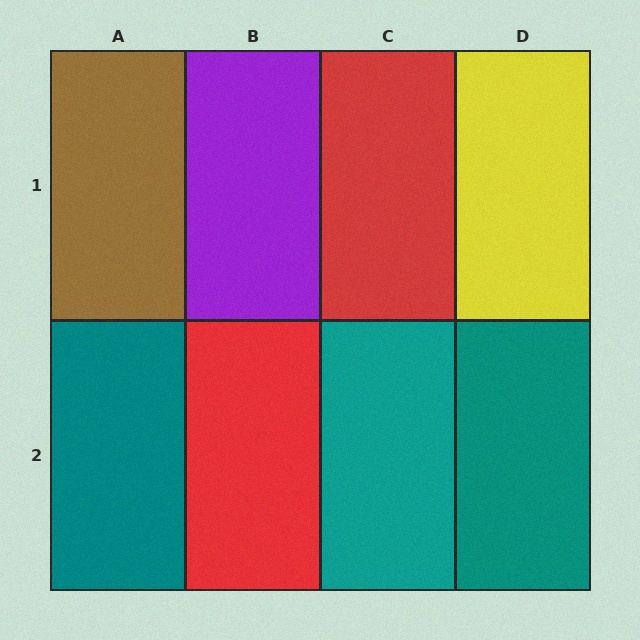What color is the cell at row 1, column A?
Brown.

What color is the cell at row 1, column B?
Purple.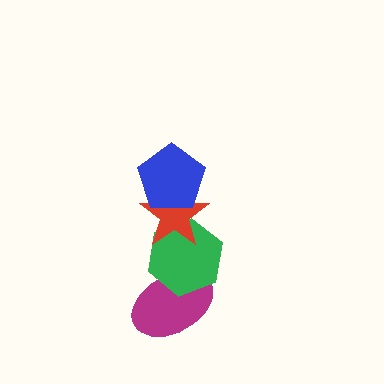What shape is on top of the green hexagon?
The red star is on top of the green hexagon.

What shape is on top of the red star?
The blue pentagon is on top of the red star.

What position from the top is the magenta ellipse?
The magenta ellipse is 4th from the top.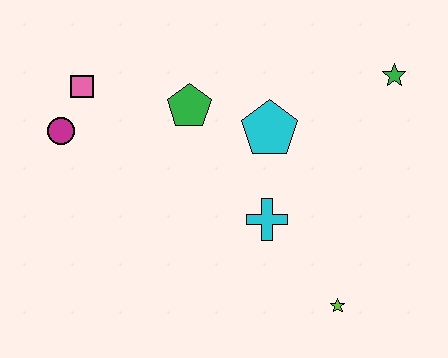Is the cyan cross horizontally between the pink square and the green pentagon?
No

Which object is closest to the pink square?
The magenta circle is closest to the pink square.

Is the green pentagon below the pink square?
Yes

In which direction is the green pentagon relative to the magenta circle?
The green pentagon is to the right of the magenta circle.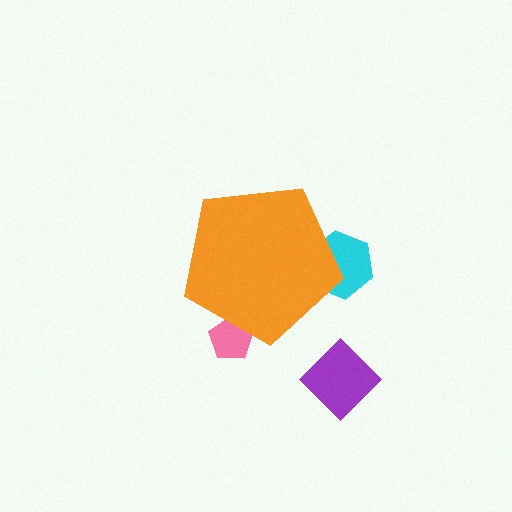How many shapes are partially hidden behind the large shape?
2 shapes are partially hidden.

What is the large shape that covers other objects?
An orange pentagon.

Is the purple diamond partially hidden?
No, the purple diamond is fully visible.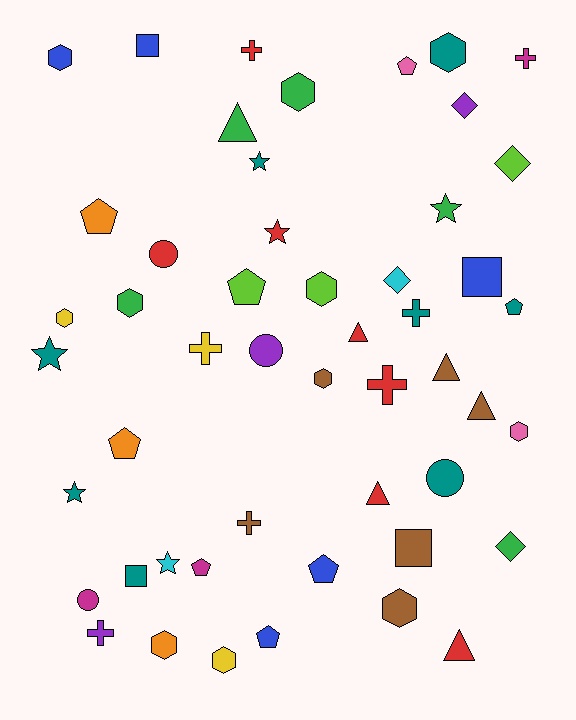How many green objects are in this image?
There are 5 green objects.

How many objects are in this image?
There are 50 objects.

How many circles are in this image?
There are 4 circles.